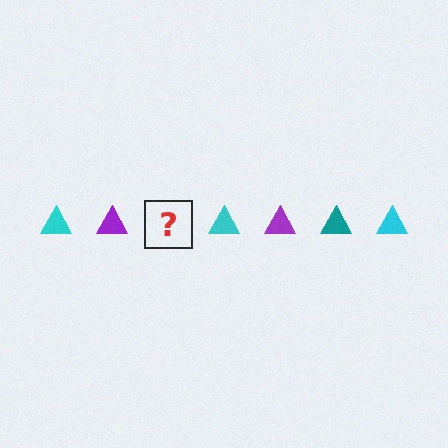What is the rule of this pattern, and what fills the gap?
The rule is that the pattern cycles through cyan, purple, teal triangles. The gap should be filled with a teal triangle.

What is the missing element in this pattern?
The missing element is a teal triangle.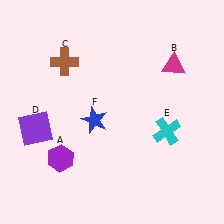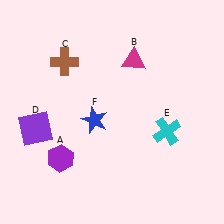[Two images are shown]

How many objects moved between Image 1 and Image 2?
1 object moved between the two images.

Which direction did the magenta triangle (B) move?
The magenta triangle (B) moved left.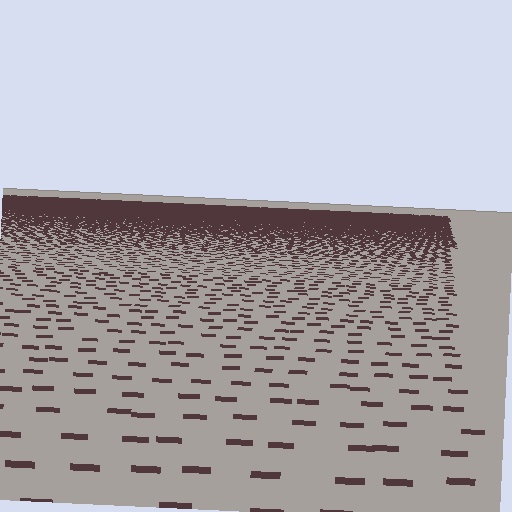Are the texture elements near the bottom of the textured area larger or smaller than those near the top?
Larger. Near the bottom, elements are closer to the viewer and appear at a bigger on-screen size.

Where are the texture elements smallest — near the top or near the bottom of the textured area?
Near the top.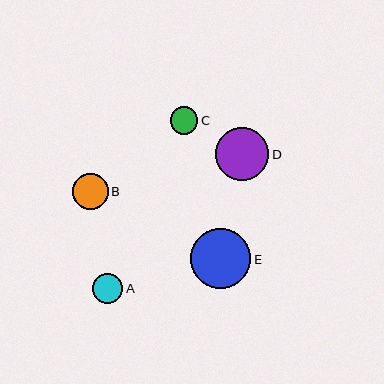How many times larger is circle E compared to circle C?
Circle E is approximately 2.2 times the size of circle C.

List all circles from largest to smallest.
From largest to smallest: E, D, B, A, C.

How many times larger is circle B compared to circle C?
Circle B is approximately 1.3 times the size of circle C.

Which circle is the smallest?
Circle C is the smallest with a size of approximately 28 pixels.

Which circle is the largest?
Circle E is the largest with a size of approximately 60 pixels.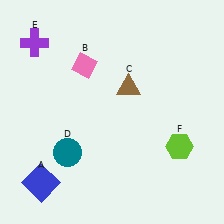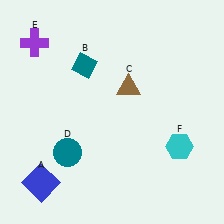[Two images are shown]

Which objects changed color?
B changed from pink to teal. F changed from lime to cyan.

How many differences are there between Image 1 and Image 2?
There are 2 differences between the two images.